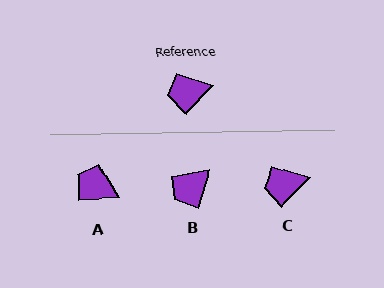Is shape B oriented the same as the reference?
No, it is off by about 28 degrees.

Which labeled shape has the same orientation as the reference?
C.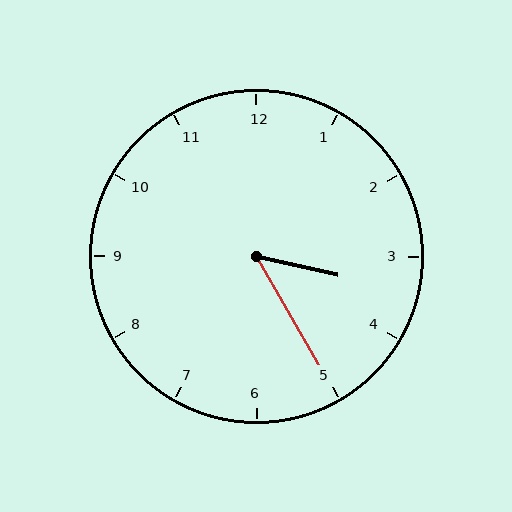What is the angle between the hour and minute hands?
Approximately 48 degrees.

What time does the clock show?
3:25.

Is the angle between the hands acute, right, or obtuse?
It is acute.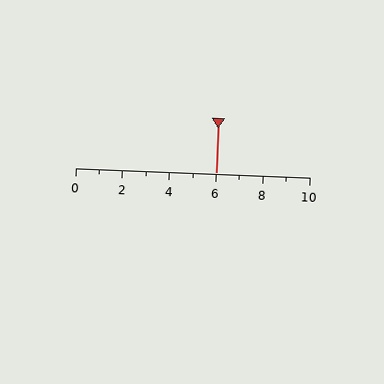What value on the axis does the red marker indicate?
The marker indicates approximately 6.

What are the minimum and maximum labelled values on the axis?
The axis runs from 0 to 10.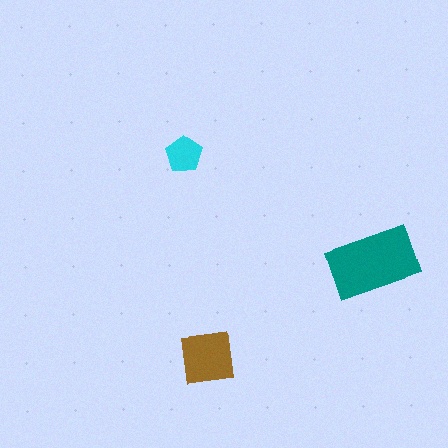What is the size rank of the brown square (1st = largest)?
2nd.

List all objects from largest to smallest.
The teal rectangle, the brown square, the cyan pentagon.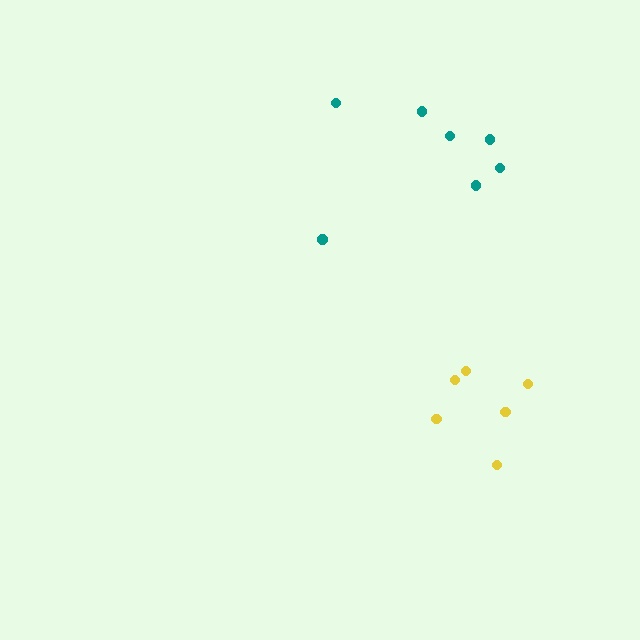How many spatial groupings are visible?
There are 2 spatial groupings.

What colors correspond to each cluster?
The clusters are colored: yellow, teal.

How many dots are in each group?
Group 1: 6 dots, Group 2: 7 dots (13 total).